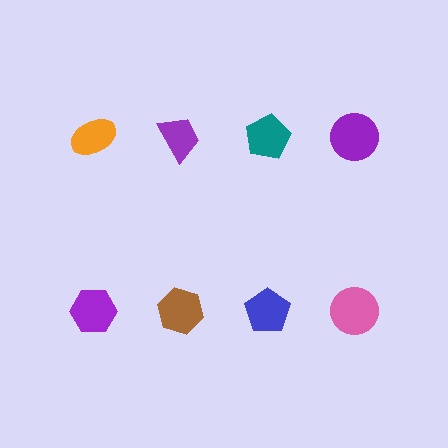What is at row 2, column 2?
A brown hexagon.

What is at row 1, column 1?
An orange ellipse.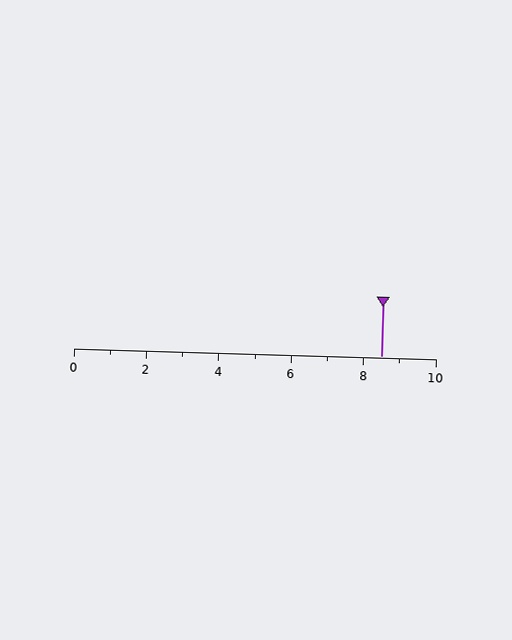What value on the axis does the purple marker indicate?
The marker indicates approximately 8.5.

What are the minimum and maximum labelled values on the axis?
The axis runs from 0 to 10.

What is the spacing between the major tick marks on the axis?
The major ticks are spaced 2 apart.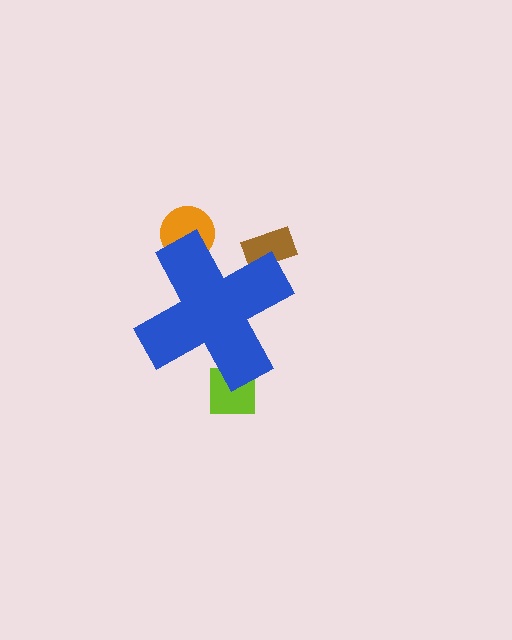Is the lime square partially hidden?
Yes, the lime square is partially hidden behind the blue cross.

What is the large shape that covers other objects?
A blue cross.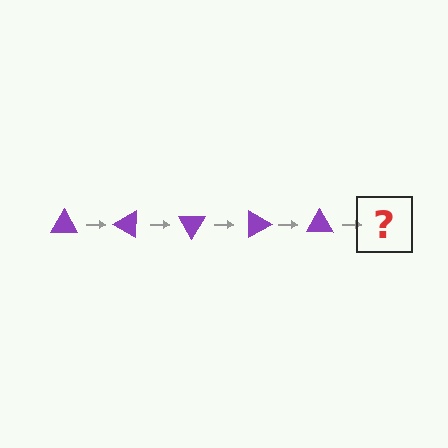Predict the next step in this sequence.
The next step is a purple triangle rotated 150 degrees.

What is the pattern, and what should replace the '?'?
The pattern is that the triangle rotates 30 degrees each step. The '?' should be a purple triangle rotated 150 degrees.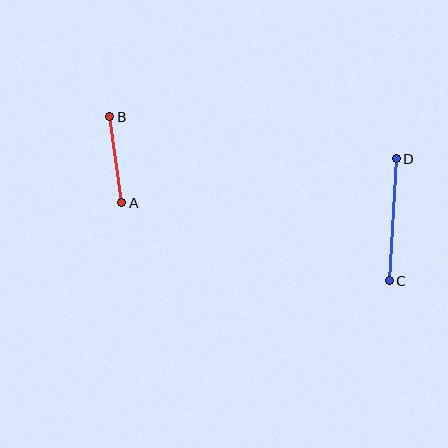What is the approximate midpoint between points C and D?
The midpoint is at approximately (393, 220) pixels.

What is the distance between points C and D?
The distance is approximately 122 pixels.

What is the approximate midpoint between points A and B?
The midpoint is at approximately (116, 160) pixels.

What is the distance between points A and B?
The distance is approximately 87 pixels.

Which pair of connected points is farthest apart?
Points C and D are farthest apart.